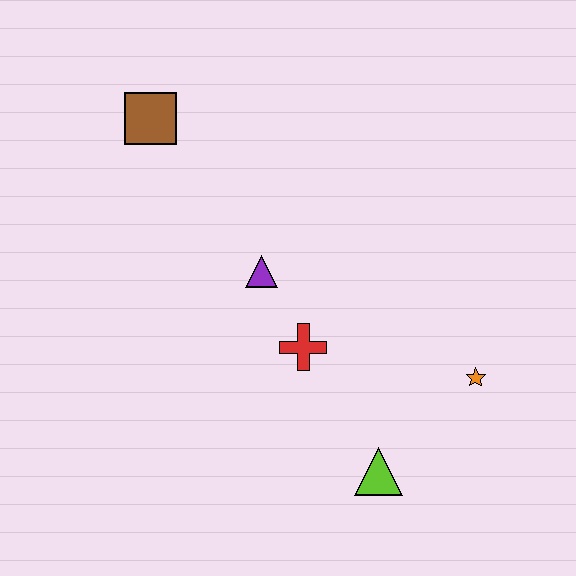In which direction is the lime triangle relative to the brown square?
The lime triangle is below the brown square.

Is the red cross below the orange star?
No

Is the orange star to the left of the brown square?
No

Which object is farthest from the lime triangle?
The brown square is farthest from the lime triangle.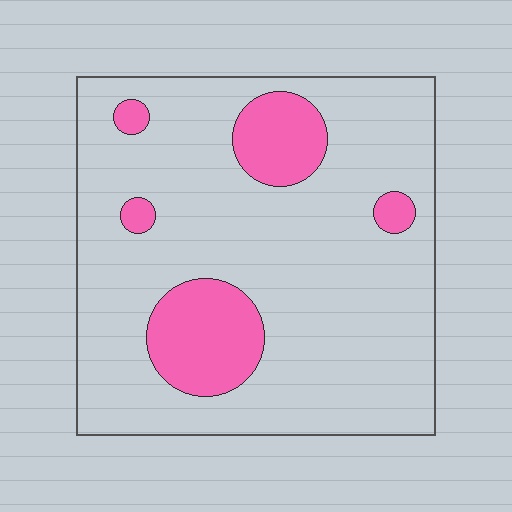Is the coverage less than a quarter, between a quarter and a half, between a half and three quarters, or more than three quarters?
Less than a quarter.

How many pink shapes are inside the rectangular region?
5.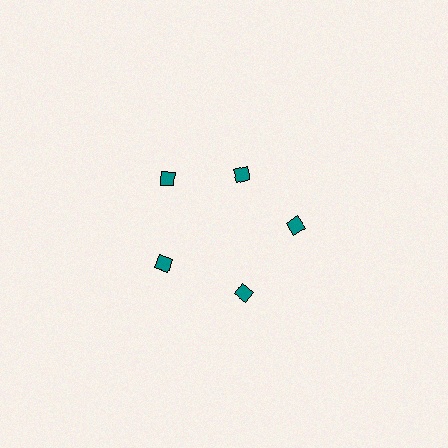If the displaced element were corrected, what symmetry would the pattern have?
It would have 5-fold rotational symmetry — the pattern would map onto itself every 72 degrees.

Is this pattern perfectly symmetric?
No. The 5 teal diamonds are arranged in a ring, but one element near the 1 o'clock position is pulled inward toward the center, breaking the 5-fold rotational symmetry.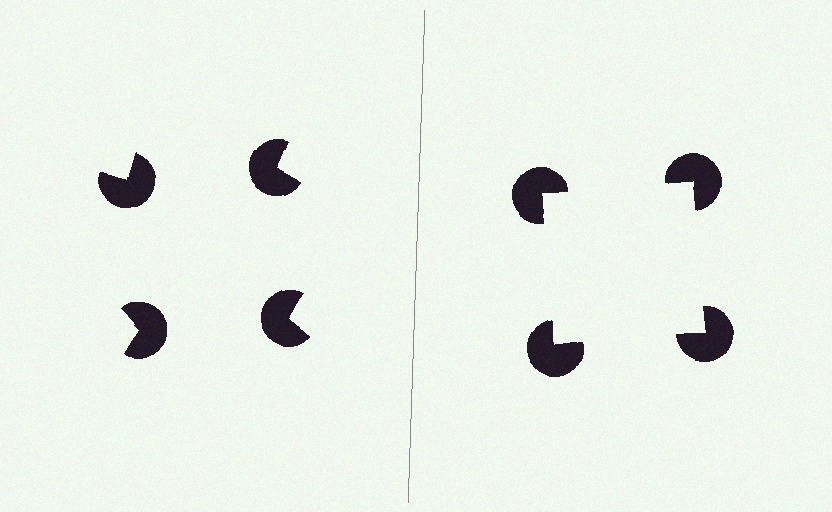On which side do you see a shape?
An illusory square appears on the right side. On the left side the wedge cuts are rotated, so no coherent shape forms.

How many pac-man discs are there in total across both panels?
8 — 4 on each side.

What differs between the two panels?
The pac-man discs are positioned identically on both sides; only the wedge orientations differ. On the right they align to a square; on the left they are misaligned.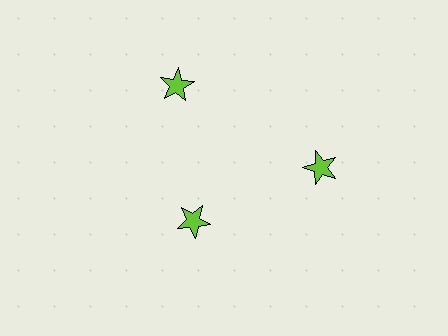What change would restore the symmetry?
The symmetry would be restored by moving it outward, back onto the ring so that all 3 stars sit at equal angles and equal distance from the center.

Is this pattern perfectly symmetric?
No. The 3 lime stars are arranged in a ring, but one element near the 7 o'clock position is pulled inward toward the center, breaking the 3-fold rotational symmetry.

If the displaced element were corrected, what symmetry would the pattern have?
It would have 3-fold rotational symmetry — the pattern would map onto itself every 120 degrees.